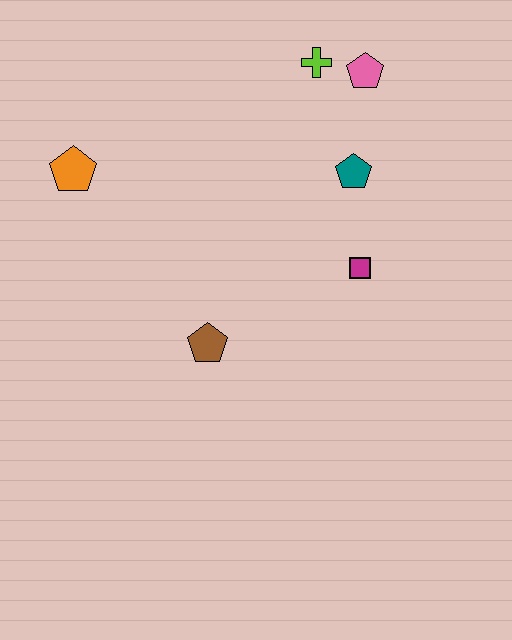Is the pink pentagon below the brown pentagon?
No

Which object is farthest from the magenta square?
The orange pentagon is farthest from the magenta square.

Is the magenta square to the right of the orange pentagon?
Yes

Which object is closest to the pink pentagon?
The lime cross is closest to the pink pentagon.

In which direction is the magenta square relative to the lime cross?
The magenta square is below the lime cross.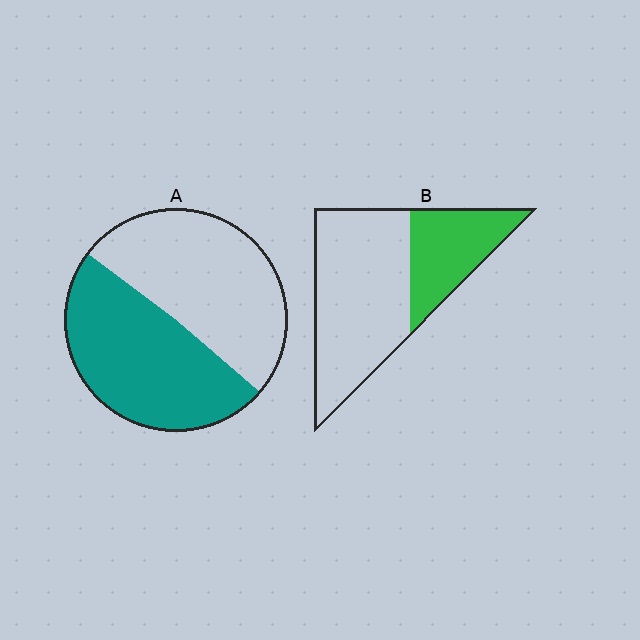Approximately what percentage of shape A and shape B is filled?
A is approximately 50% and B is approximately 30%.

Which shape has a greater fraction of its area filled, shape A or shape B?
Shape A.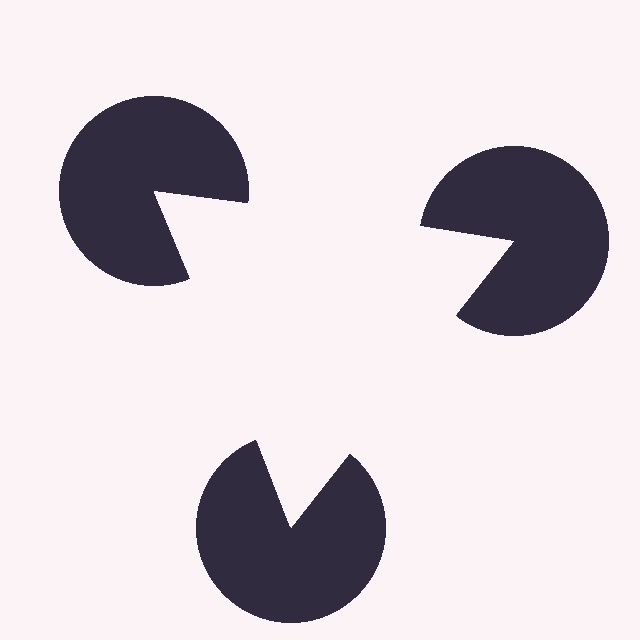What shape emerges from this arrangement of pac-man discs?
An illusory triangle — its edges are inferred from the aligned wedge cuts in the pac-man discs, not physically drawn.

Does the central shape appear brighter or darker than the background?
It typically appears slightly brighter than the background, even though no actual brightness change is drawn.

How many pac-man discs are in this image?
There are 3 — one at each vertex of the illusory triangle.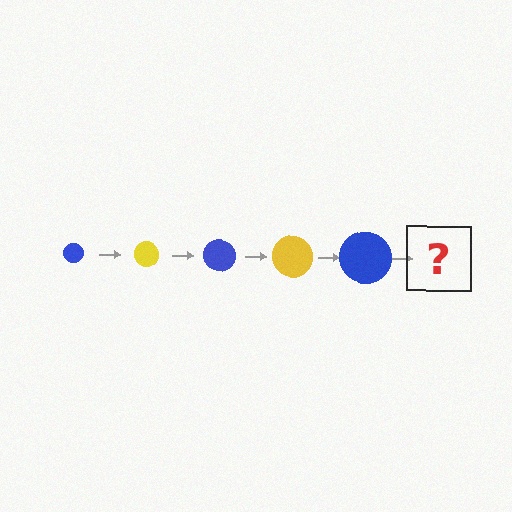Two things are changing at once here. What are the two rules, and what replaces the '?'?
The two rules are that the circle grows larger each step and the color cycles through blue and yellow. The '?' should be a yellow circle, larger than the previous one.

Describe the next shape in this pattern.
It should be a yellow circle, larger than the previous one.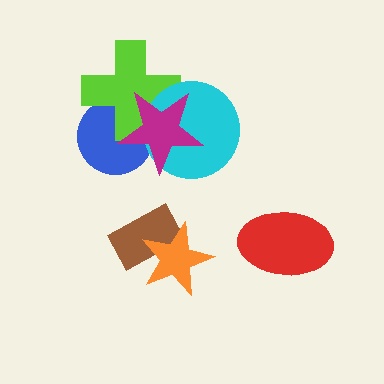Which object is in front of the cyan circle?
The magenta star is in front of the cyan circle.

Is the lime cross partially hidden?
Yes, it is partially covered by another shape.